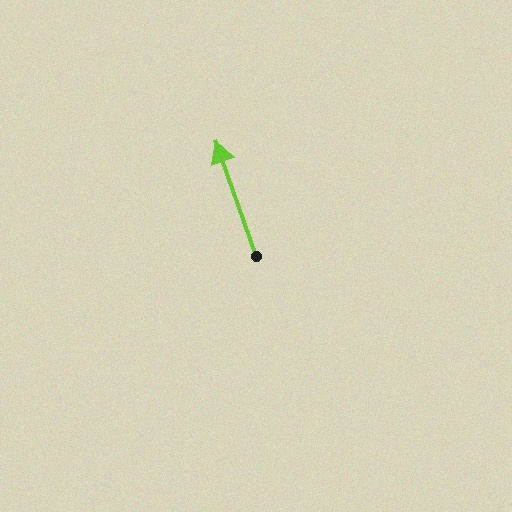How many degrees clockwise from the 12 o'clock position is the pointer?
Approximately 341 degrees.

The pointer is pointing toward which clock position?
Roughly 11 o'clock.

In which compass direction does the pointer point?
North.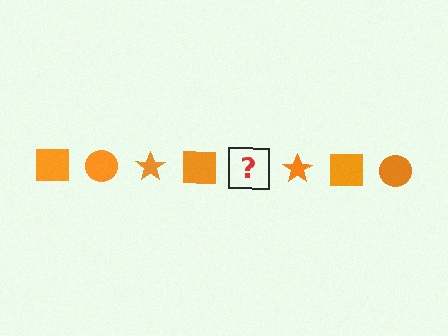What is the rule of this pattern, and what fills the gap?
The rule is that the pattern cycles through square, circle, star shapes in orange. The gap should be filled with an orange circle.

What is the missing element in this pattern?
The missing element is an orange circle.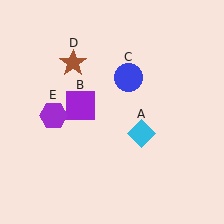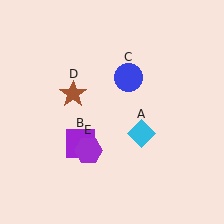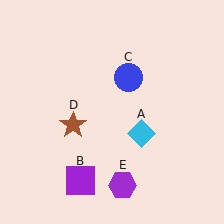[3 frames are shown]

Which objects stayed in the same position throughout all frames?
Cyan diamond (object A) and blue circle (object C) remained stationary.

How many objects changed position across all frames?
3 objects changed position: purple square (object B), brown star (object D), purple hexagon (object E).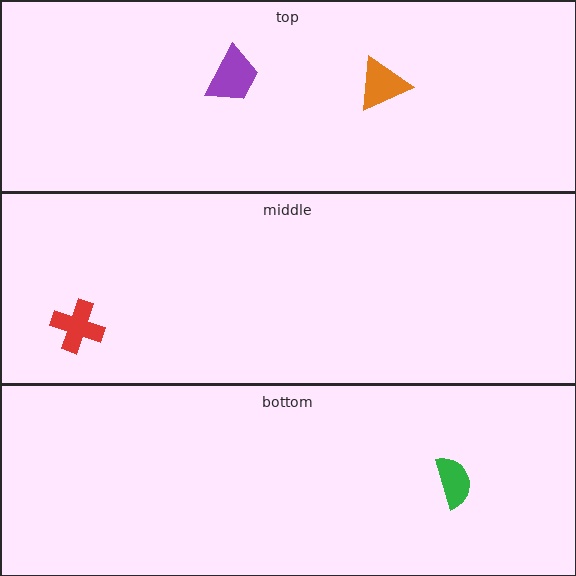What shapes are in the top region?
The orange triangle, the purple trapezoid.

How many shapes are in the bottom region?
1.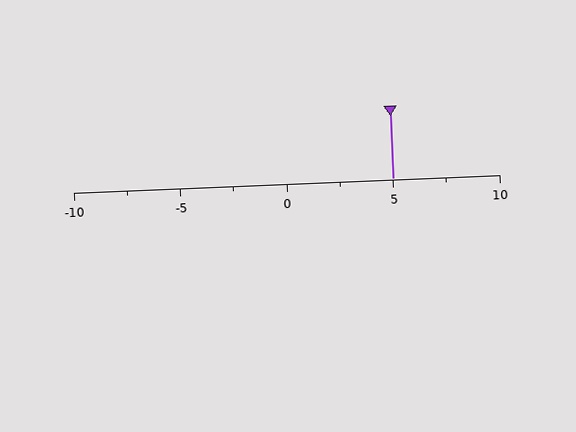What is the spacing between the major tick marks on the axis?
The major ticks are spaced 5 apart.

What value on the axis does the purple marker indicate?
The marker indicates approximately 5.